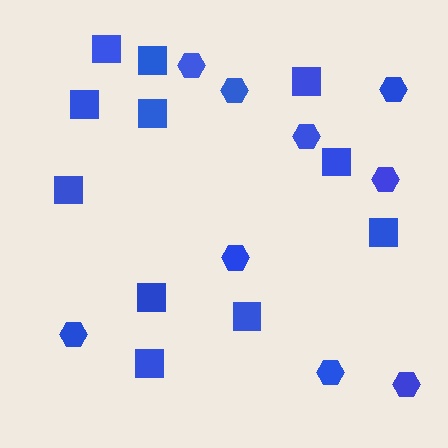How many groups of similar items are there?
There are 2 groups: one group of hexagons (9) and one group of squares (11).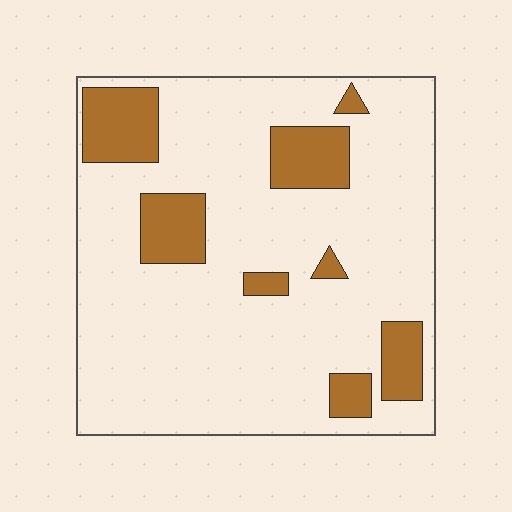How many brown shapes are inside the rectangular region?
8.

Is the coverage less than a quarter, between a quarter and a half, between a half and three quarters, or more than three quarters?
Less than a quarter.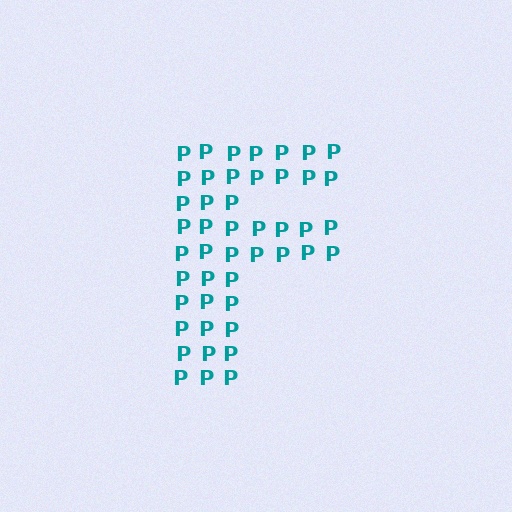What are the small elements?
The small elements are letter P's.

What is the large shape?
The large shape is the letter F.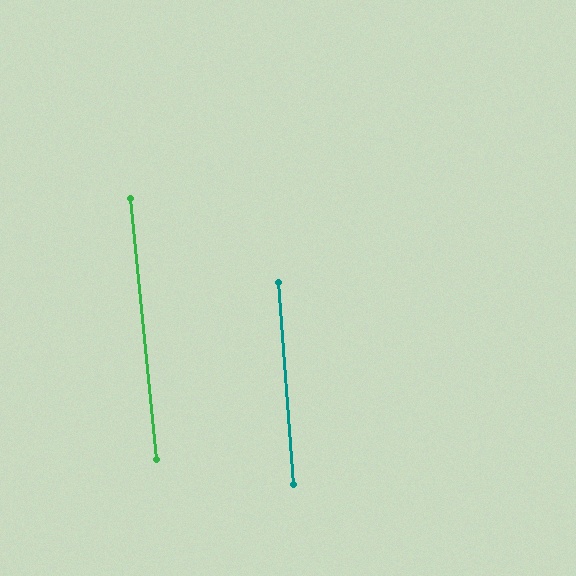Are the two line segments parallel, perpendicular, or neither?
Parallel — their directions differ by only 1.2°.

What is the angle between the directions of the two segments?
Approximately 1 degree.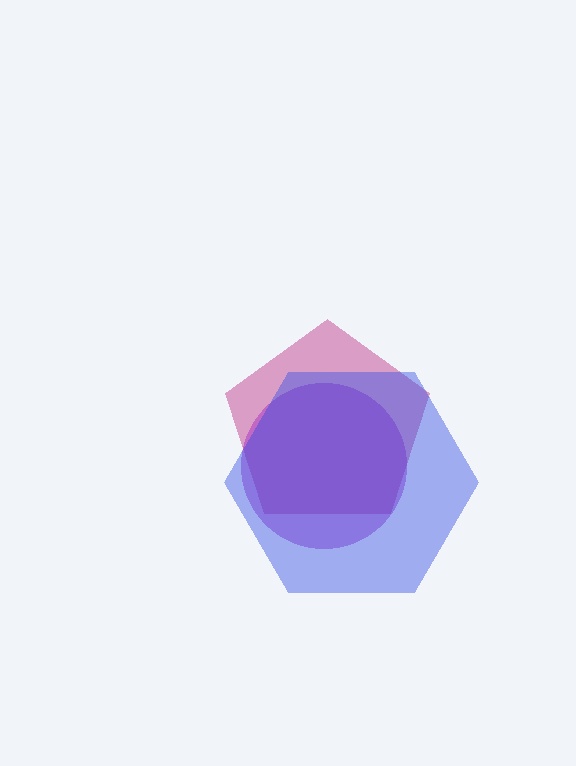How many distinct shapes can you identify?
There are 3 distinct shapes: a magenta pentagon, a purple circle, a blue hexagon.